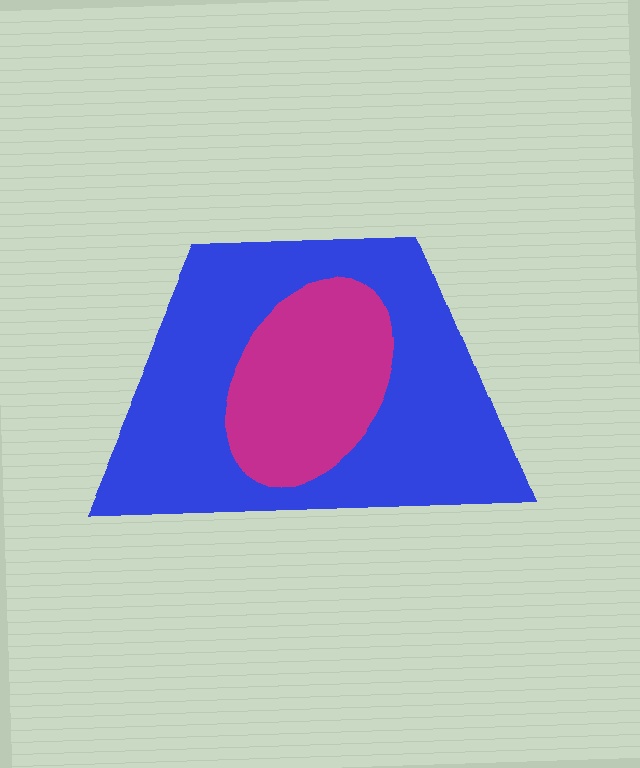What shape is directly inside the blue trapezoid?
The magenta ellipse.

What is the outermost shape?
The blue trapezoid.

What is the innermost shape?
The magenta ellipse.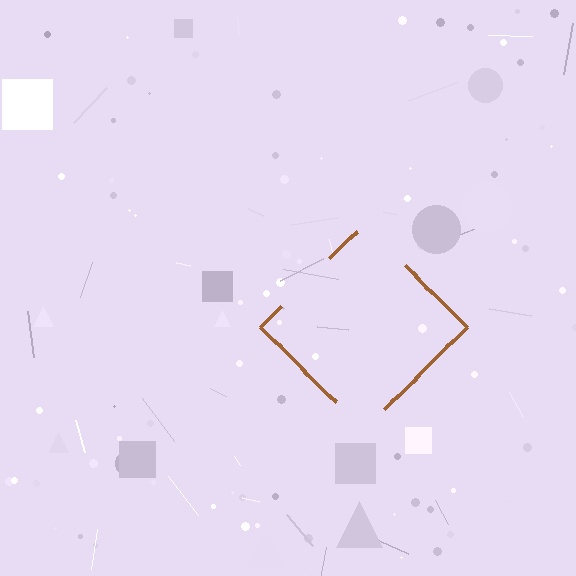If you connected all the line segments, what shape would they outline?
They would outline a diamond.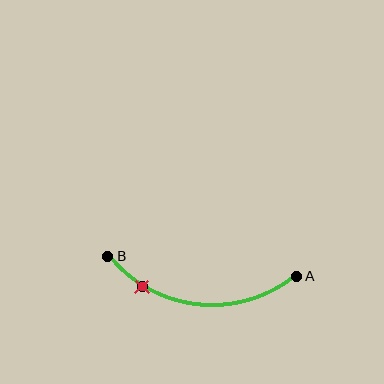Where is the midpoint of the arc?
The arc midpoint is the point on the curve farthest from the straight line joining A and B. It sits below that line.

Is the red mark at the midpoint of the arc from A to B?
No. The red mark lies on the arc but is closer to endpoint B. The arc midpoint would be at the point on the curve equidistant along the arc from both A and B.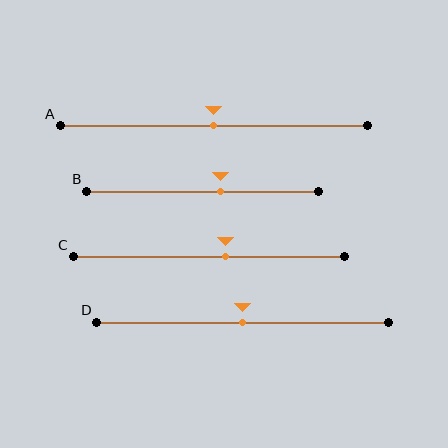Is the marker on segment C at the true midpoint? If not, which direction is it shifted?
No, the marker on segment C is shifted to the right by about 6% of the segment length.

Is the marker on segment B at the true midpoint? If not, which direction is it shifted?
No, the marker on segment B is shifted to the right by about 8% of the segment length.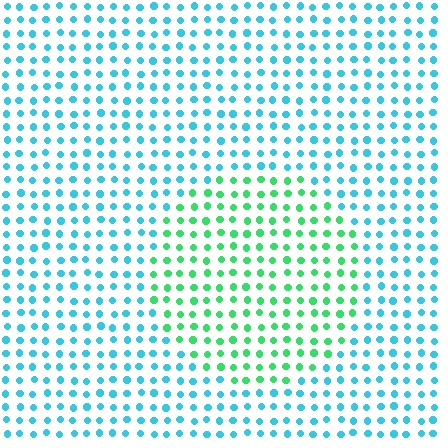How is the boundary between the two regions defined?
The boundary is defined purely by a slight shift in hue (about 50 degrees). Spacing, size, and orientation are identical on both sides.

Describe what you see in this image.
The image is filled with small cyan elements in a uniform arrangement. A circle-shaped region is visible where the elements are tinted to a slightly different hue, forming a subtle color boundary.